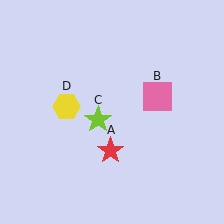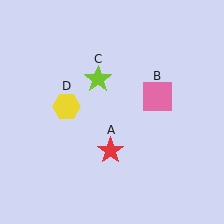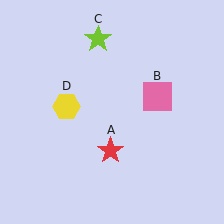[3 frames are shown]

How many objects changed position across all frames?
1 object changed position: lime star (object C).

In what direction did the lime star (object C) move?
The lime star (object C) moved up.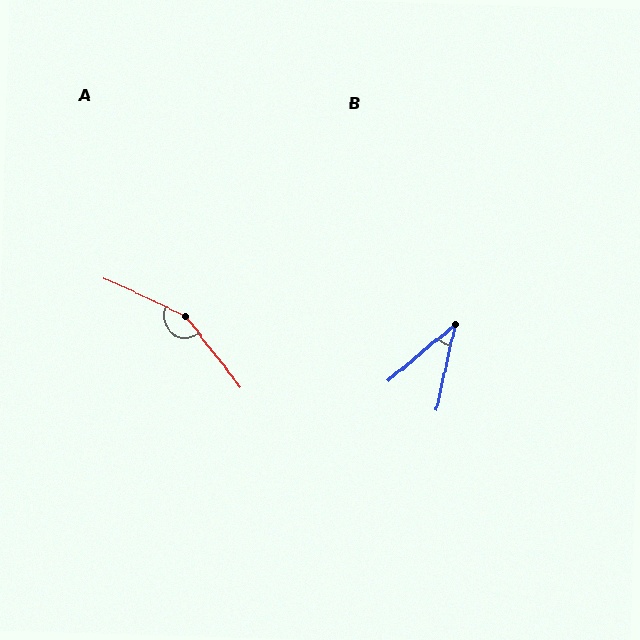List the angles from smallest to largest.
B (38°), A (153°).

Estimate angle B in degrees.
Approximately 38 degrees.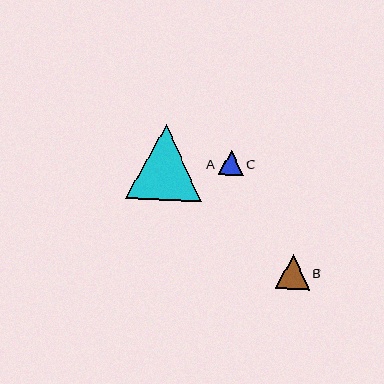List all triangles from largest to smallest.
From largest to smallest: A, B, C.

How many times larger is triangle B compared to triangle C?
Triangle B is approximately 1.4 times the size of triangle C.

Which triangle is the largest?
Triangle A is the largest with a size of approximately 76 pixels.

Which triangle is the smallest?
Triangle C is the smallest with a size of approximately 25 pixels.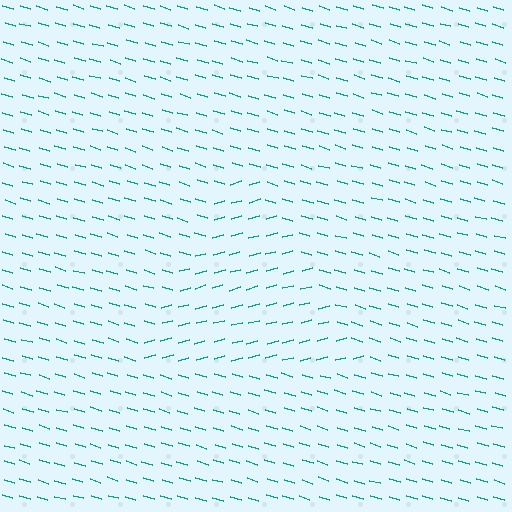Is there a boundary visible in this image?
Yes, there is a texture boundary formed by a change in line orientation.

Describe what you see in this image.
The image is filled with small teal line segments. A triangle region in the image has lines oriented differently from the surrounding lines, creating a visible texture boundary.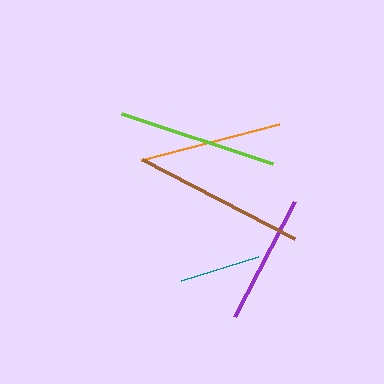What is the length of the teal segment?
The teal segment is approximately 81 pixels long.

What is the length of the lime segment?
The lime segment is approximately 160 pixels long.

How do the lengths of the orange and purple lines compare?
The orange and purple lines are approximately the same length.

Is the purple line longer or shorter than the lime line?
The lime line is longer than the purple line.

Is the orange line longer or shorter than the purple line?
The orange line is longer than the purple line.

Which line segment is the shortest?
The teal line is the shortest at approximately 81 pixels.